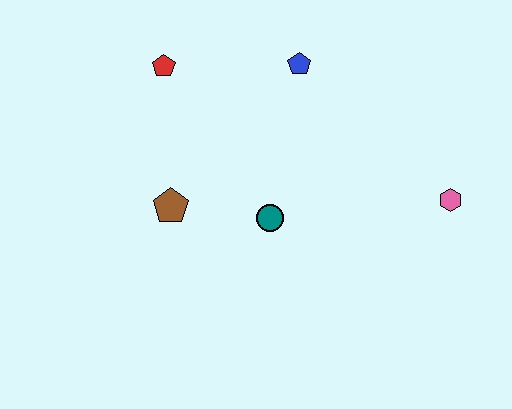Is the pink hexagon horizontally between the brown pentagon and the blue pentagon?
No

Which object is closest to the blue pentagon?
The red pentagon is closest to the blue pentagon.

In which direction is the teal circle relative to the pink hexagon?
The teal circle is to the left of the pink hexagon.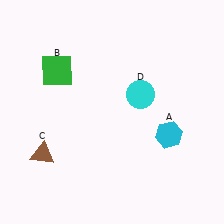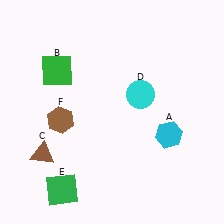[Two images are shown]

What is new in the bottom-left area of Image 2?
A brown hexagon (F) was added in the bottom-left area of Image 2.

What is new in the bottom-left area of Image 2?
A green square (E) was added in the bottom-left area of Image 2.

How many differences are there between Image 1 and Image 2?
There are 2 differences between the two images.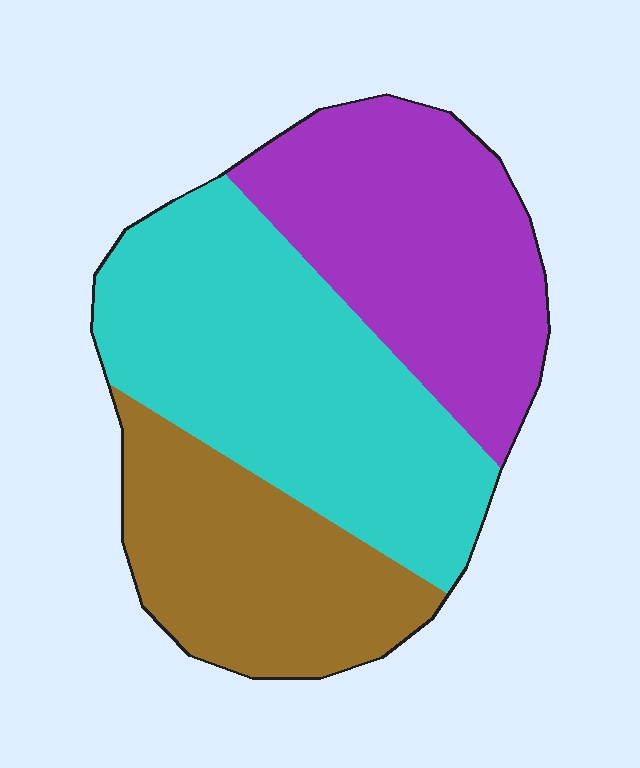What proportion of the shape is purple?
Purple covers 32% of the shape.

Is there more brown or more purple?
Purple.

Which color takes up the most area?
Cyan, at roughly 40%.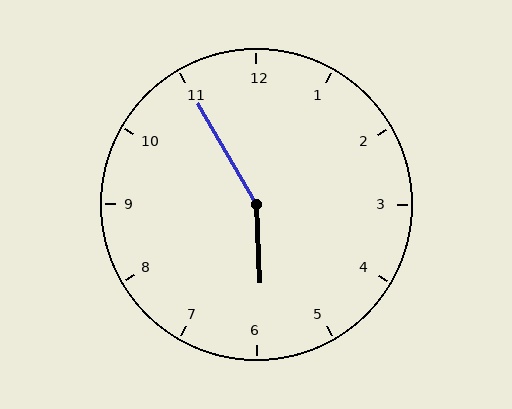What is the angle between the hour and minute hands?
Approximately 152 degrees.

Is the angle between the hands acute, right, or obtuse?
It is obtuse.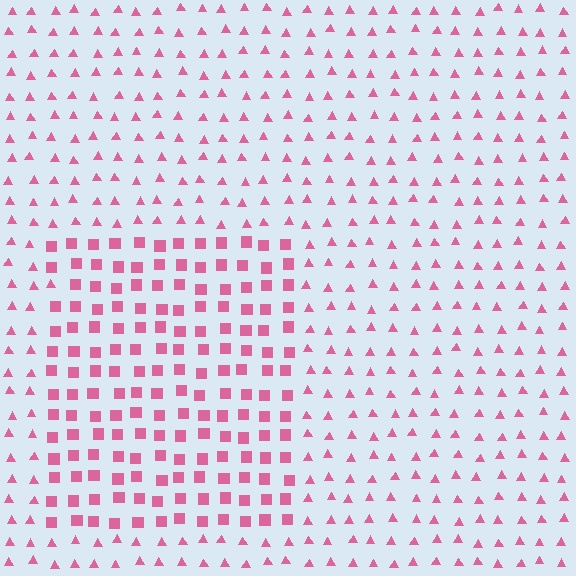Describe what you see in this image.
The image is filled with small pink elements arranged in a uniform grid. A rectangle-shaped region contains squares, while the surrounding area contains triangles. The boundary is defined purely by the change in element shape.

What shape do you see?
I see a rectangle.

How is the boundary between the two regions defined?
The boundary is defined by a change in element shape: squares inside vs. triangles outside. All elements share the same color and spacing.